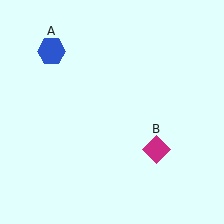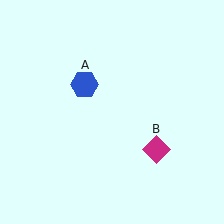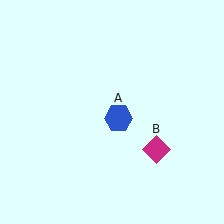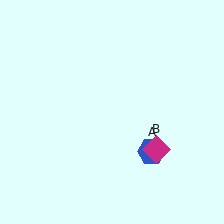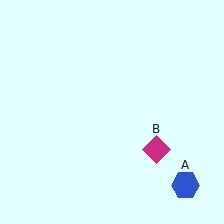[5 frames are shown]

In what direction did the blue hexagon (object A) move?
The blue hexagon (object A) moved down and to the right.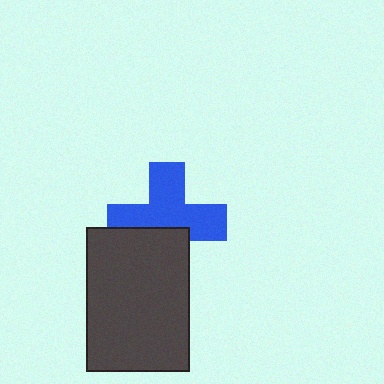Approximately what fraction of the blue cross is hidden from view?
Roughly 34% of the blue cross is hidden behind the dark gray rectangle.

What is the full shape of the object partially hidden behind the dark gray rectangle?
The partially hidden object is a blue cross.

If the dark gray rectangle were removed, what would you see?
You would see the complete blue cross.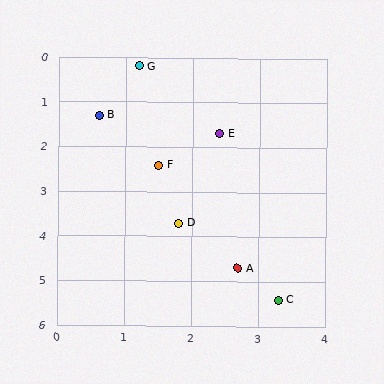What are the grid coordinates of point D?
Point D is at approximately (1.8, 3.7).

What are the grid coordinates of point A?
Point A is at approximately (2.7, 4.7).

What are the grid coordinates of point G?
Point G is at approximately (1.2, 0.2).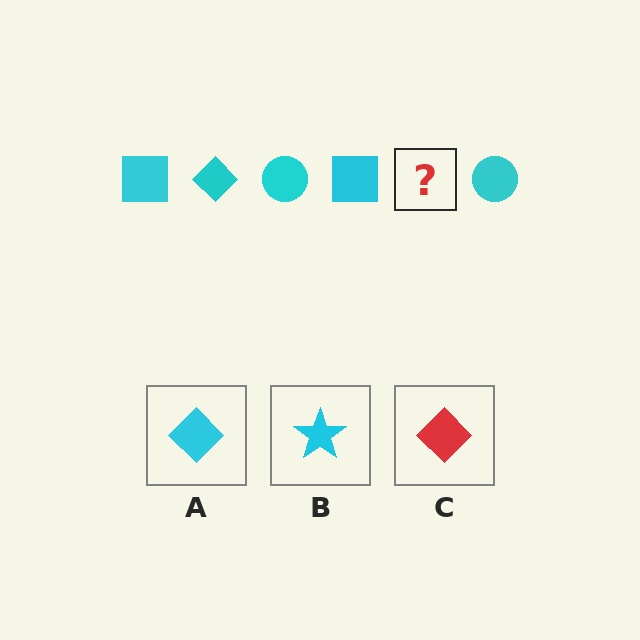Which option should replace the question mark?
Option A.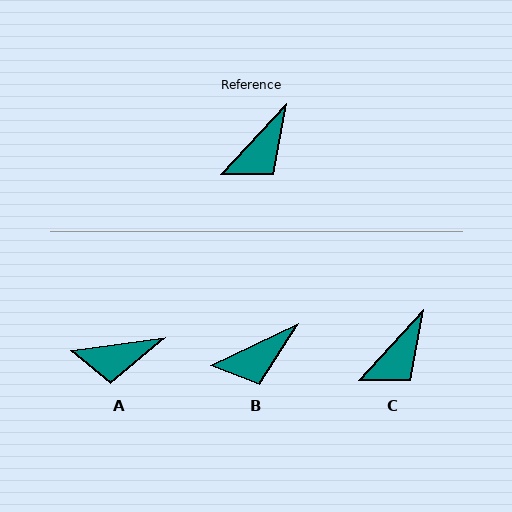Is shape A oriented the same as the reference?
No, it is off by about 39 degrees.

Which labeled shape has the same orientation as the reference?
C.